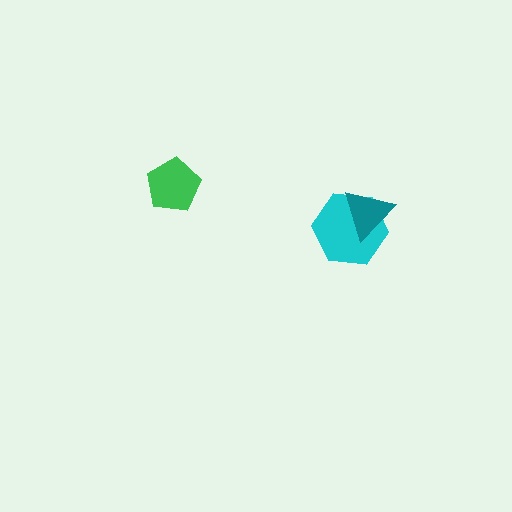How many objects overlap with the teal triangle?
1 object overlaps with the teal triangle.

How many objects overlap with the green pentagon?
0 objects overlap with the green pentagon.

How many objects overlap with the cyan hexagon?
1 object overlaps with the cyan hexagon.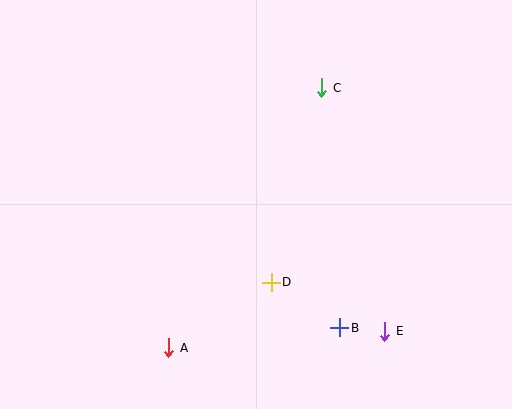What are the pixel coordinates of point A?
Point A is at (169, 348).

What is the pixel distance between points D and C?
The distance between D and C is 201 pixels.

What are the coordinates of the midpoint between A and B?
The midpoint between A and B is at (254, 338).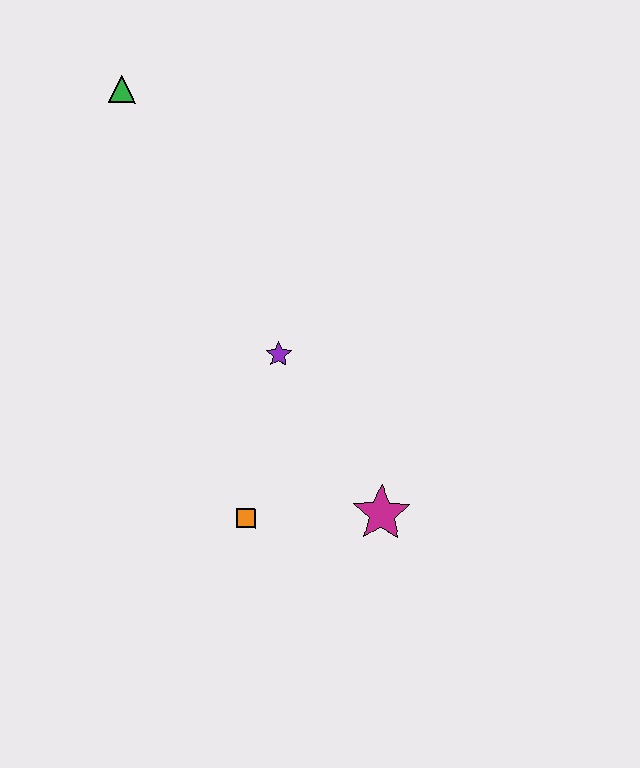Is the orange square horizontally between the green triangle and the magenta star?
Yes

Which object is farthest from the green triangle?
The magenta star is farthest from the green triangle.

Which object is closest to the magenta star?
The orange square is closest to the magenta star.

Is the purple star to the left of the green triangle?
No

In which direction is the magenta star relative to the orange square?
The magenta star is to the right of the orange square.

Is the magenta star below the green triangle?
Yes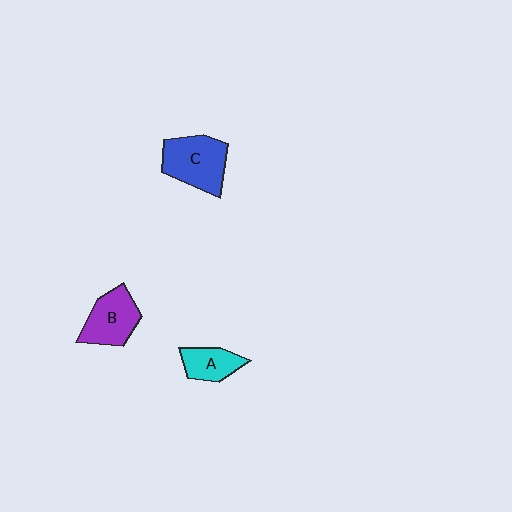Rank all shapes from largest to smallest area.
From largest to smallest: C (blue), B (purple), A (cyan).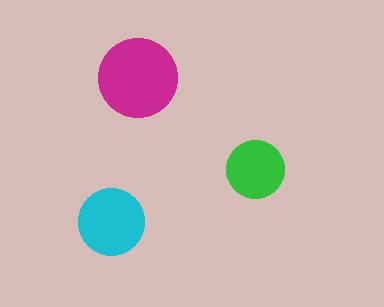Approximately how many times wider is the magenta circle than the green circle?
About 1.5 times wider.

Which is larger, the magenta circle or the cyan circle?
The magenta one.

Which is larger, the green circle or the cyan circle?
The cyan one.